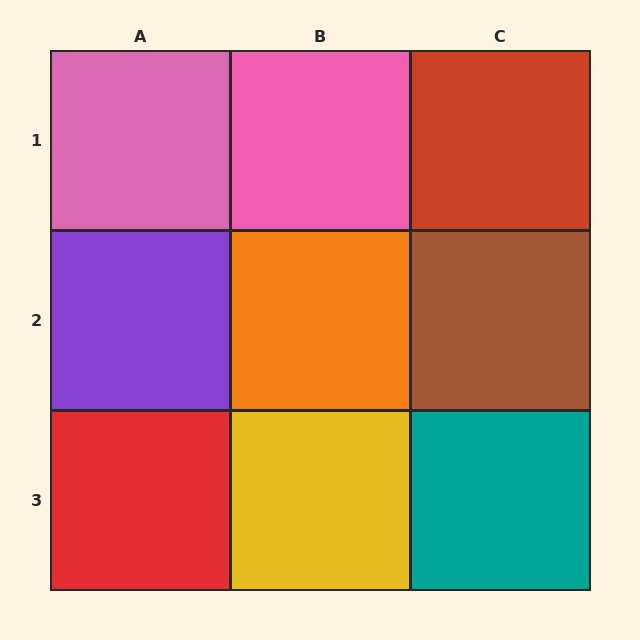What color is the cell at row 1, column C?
Red.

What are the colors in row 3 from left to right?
Red, yellow, teal.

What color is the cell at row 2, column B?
Orange.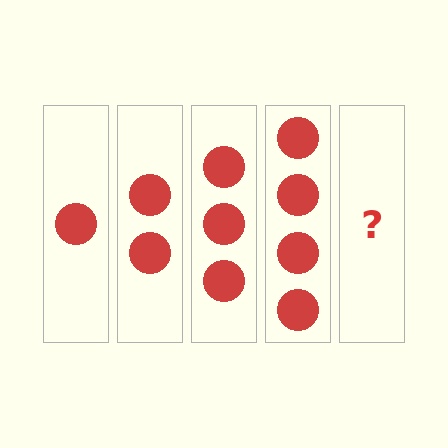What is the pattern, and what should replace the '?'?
The pattern is that each step adds one more circle. The '?' should be 5 circles.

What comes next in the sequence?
The next element should be 5 circles.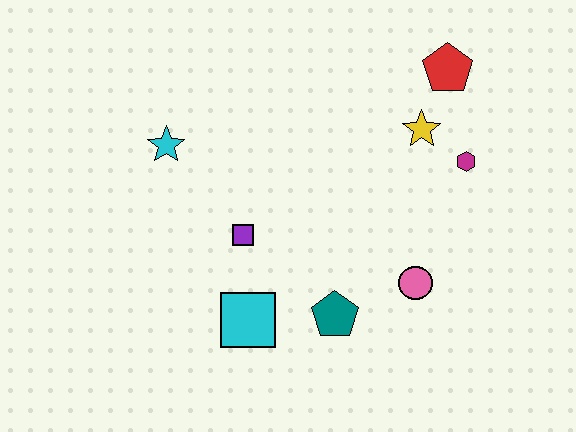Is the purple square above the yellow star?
No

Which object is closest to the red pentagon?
The yellow star is closest to the red pentagon.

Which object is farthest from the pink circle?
The cyan star is farthest from the pink circle.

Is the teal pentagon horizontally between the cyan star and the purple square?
No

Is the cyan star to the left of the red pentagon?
Yes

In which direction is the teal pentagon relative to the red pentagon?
The teal pentagon is below the red pentagon.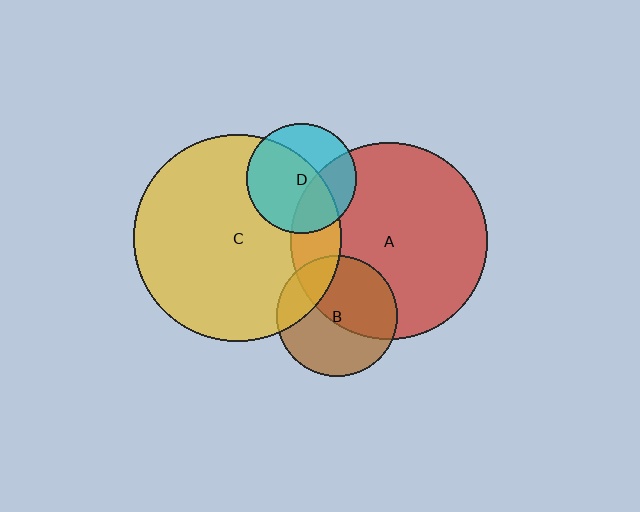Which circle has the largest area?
Circle C (yellow).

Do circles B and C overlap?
Yes.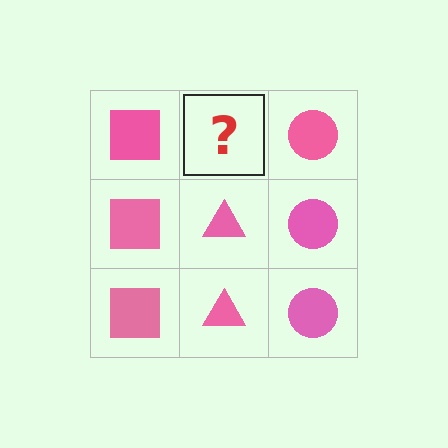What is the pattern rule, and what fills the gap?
The rule is that each column has a consistent shape. The gap should be filled with a pink triangle.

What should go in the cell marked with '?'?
The missing cell should contain a pink triangle.